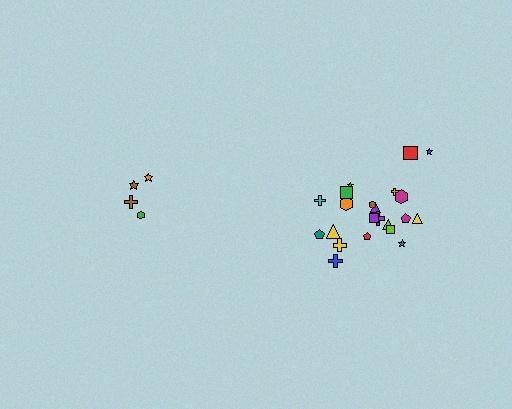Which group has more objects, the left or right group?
The right group.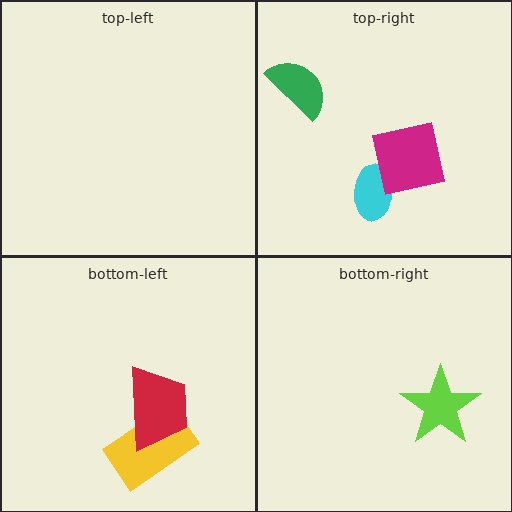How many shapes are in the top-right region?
3.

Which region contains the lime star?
The bottom-right region.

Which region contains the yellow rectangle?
The bottom-left region.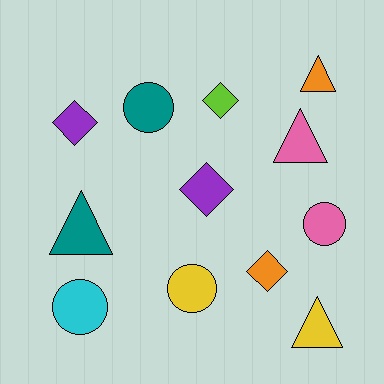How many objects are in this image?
There are 12 objects.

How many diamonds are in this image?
There are 4 diamonds.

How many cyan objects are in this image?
There is 1 cyan object.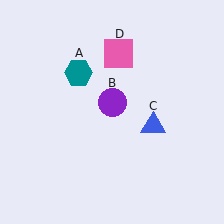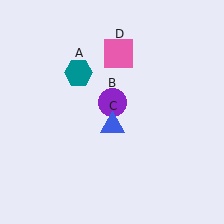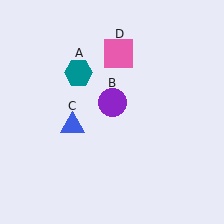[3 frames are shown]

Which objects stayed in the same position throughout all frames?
Teal hexagon (object A) and purple circle (object B) and pink square (object D) remained stationary.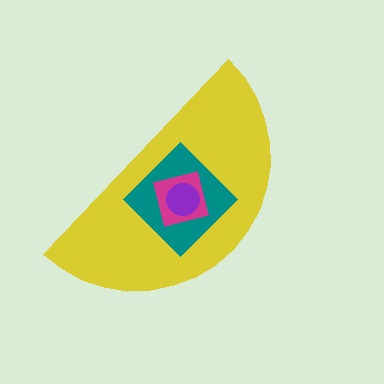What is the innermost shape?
The purple circle.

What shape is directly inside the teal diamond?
The magenta square.